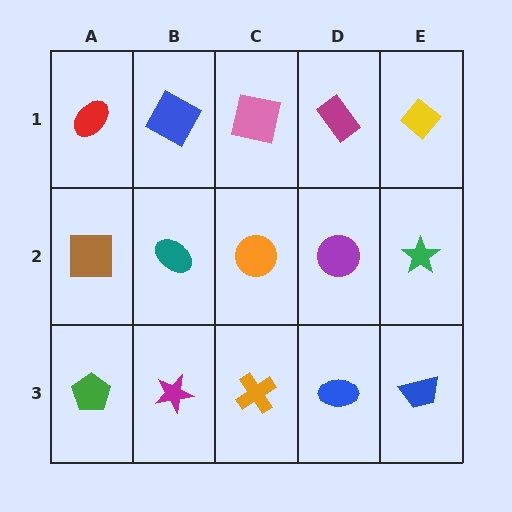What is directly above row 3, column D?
A purple circle.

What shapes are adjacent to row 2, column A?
A red ellipse (row 1, column A), a green pentagon (row 3, column A), a teal ellipse (row 2, column B).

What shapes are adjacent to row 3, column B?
A teal ellipse (row 2, column B), a green pentagon (row 3, column A), an orange cross (row 3, column C).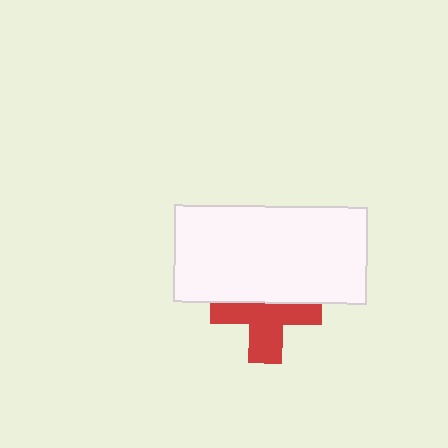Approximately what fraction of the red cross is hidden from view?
Roughly 44% of the red cross is hidden behind the white rectangle.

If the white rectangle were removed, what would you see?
You would see the complete red cross.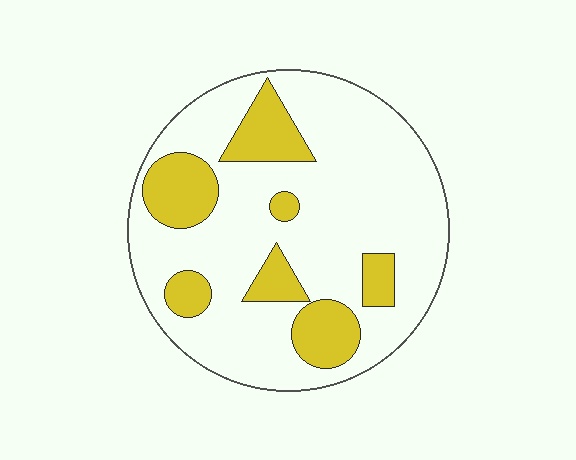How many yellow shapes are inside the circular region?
7.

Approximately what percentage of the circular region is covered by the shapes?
Approximately 25%.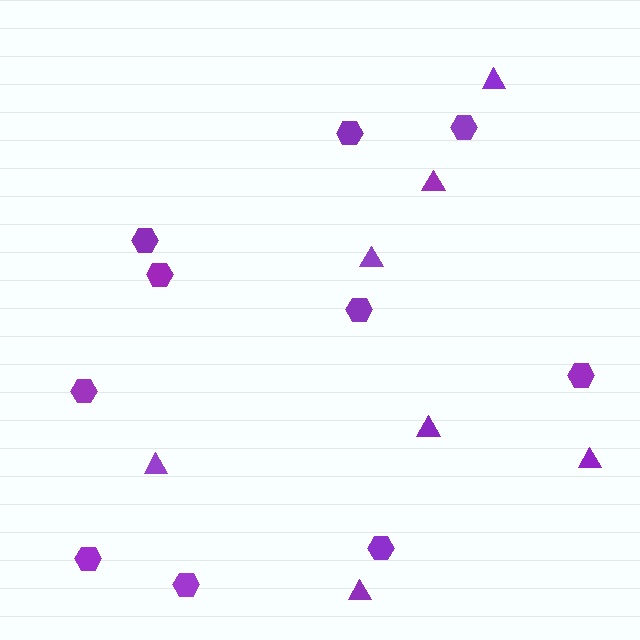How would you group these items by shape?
There are 2 groups: one group of hexagons (10) and one group of triangles (7).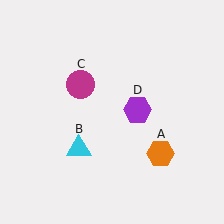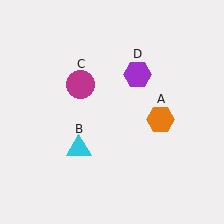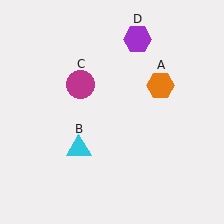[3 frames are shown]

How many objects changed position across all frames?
2 objects changed position: orange hexagon (object A), purple hexagon (object D).